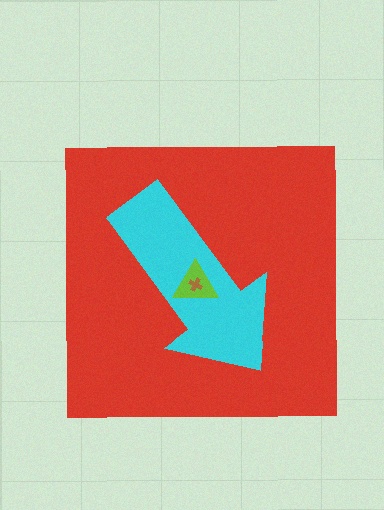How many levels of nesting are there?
4.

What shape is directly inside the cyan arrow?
The lime triangle.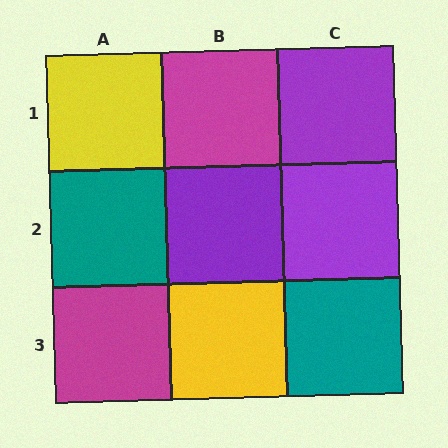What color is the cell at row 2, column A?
Teal.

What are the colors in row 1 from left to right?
Yellow, magenta, purple.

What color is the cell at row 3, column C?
Teal.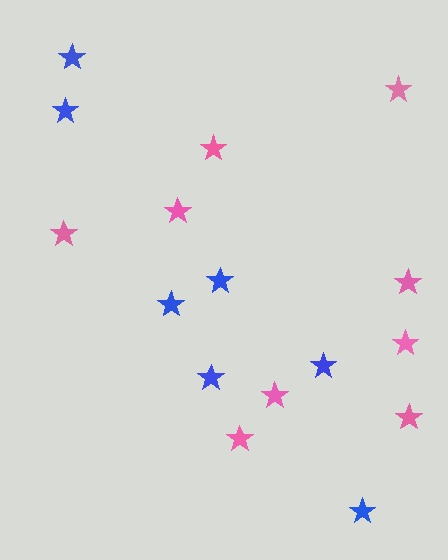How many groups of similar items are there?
There are 2 groups: one group of pink stars (9) and one group of blue stars (7).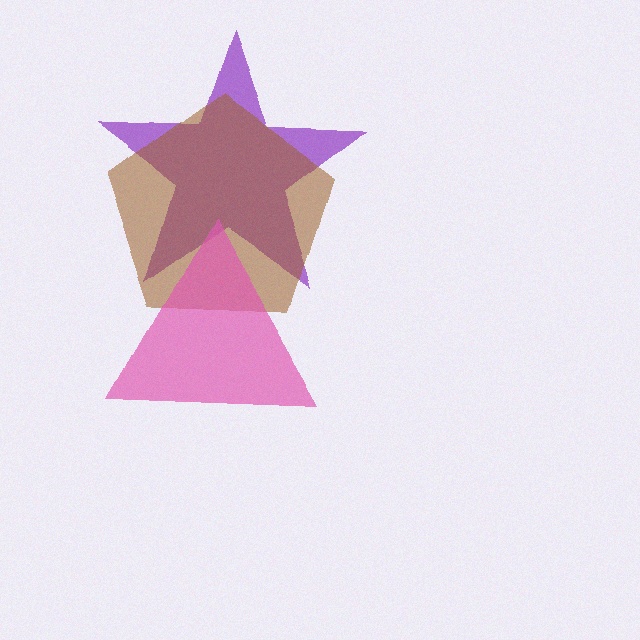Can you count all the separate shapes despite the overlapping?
Yes, there are 3 separate shapes.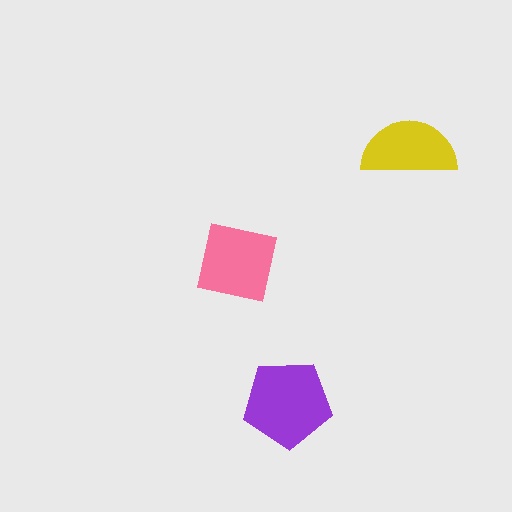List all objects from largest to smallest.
The purple pentagon, the pink square, the yellow semicircle.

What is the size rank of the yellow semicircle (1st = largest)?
3rd.